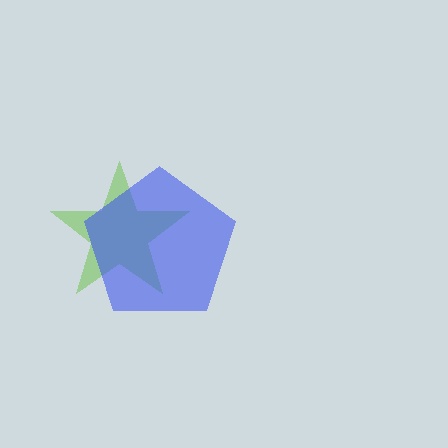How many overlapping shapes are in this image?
There are 2 overlapping shapes in the image.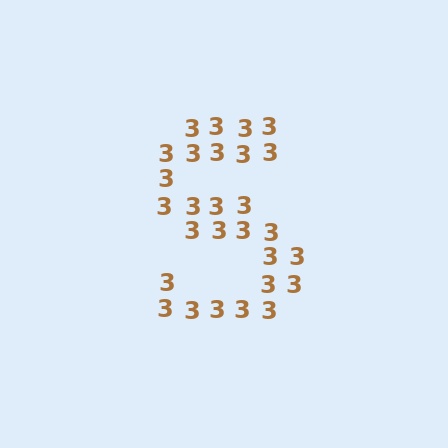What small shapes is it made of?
It is made of small digit 3's.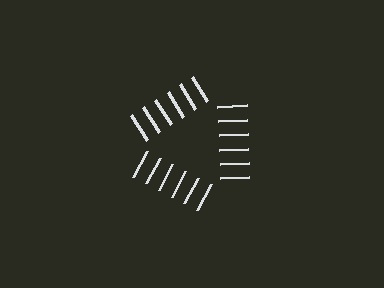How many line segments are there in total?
18 — 6 along each of the 3 edges.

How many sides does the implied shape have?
3 sides — the line-ends trace a triangle.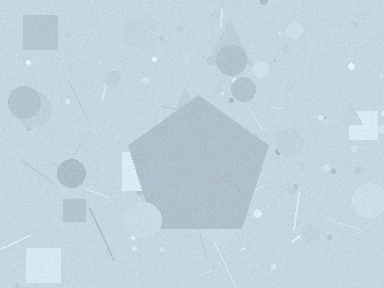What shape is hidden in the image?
A pentagon is hidden in the image.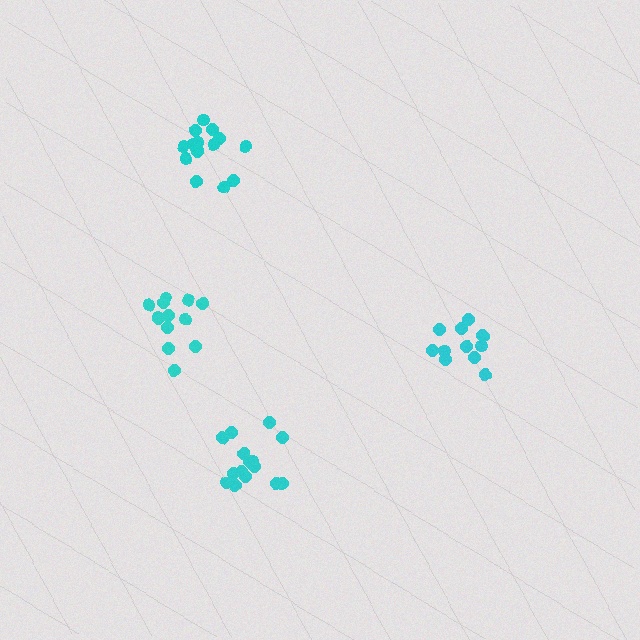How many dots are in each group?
Group 1: 14 dots, Group 2: 12 dots, Group 3: 15 dots, Group 4: 13 dots (54 total).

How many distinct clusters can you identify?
There are 4 distinct clusters.